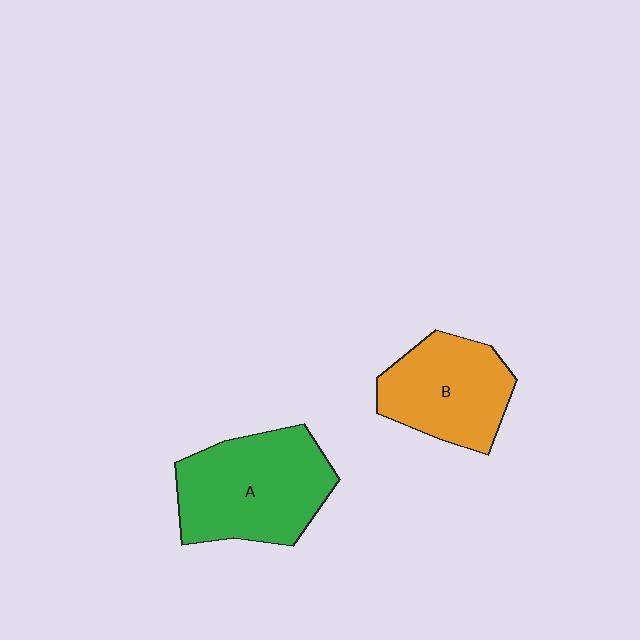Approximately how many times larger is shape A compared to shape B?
Approximately 1.3 times.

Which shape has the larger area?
Shape A (green).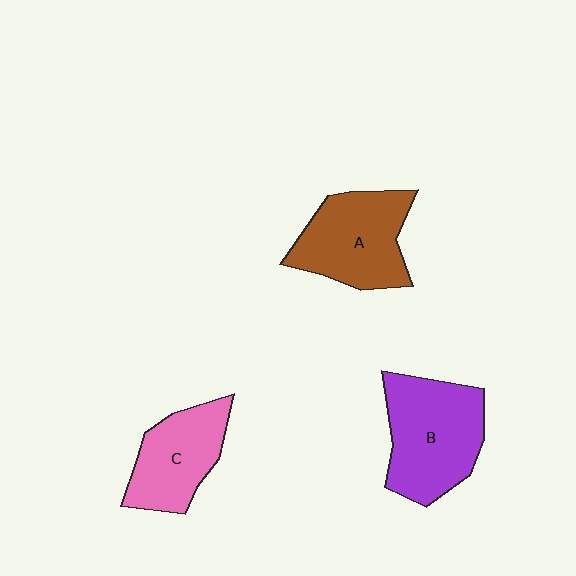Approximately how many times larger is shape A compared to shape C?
Approximately 1.2 times.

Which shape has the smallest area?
Shape C (pink).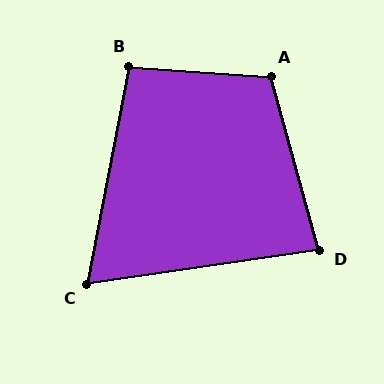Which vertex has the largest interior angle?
A, at approximately 109 degrees.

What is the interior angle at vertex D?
Approximately 83 degrees (acute).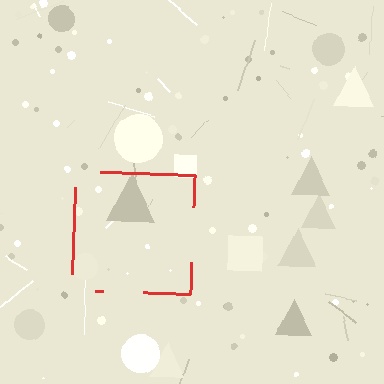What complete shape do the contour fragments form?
The contour fragments form a square.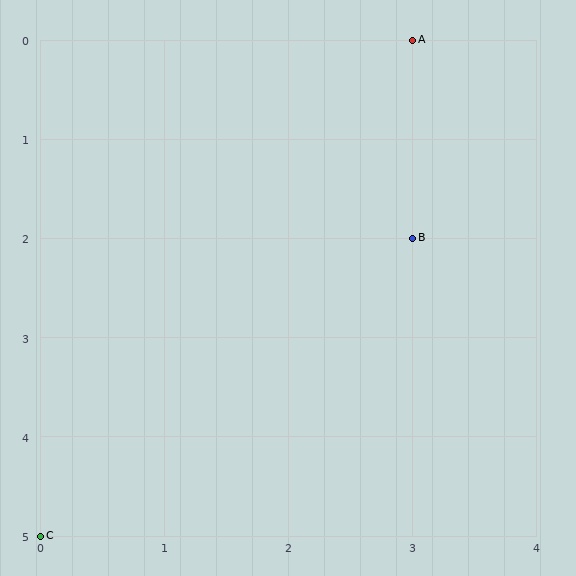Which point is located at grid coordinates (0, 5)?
Point C is at (0, 5).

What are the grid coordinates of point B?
Point B is at grid coordinates (3, 2).